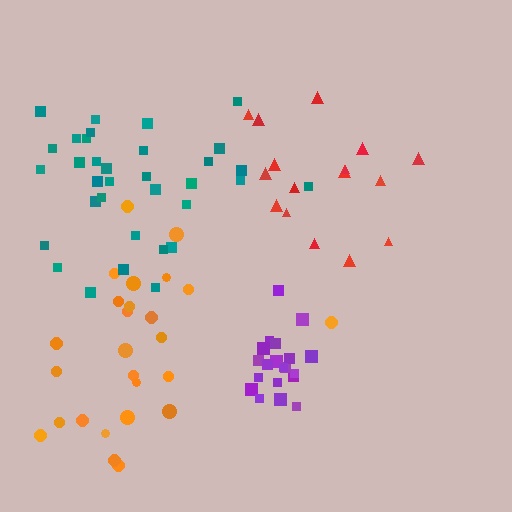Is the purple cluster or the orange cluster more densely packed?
Purple.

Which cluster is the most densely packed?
Purple.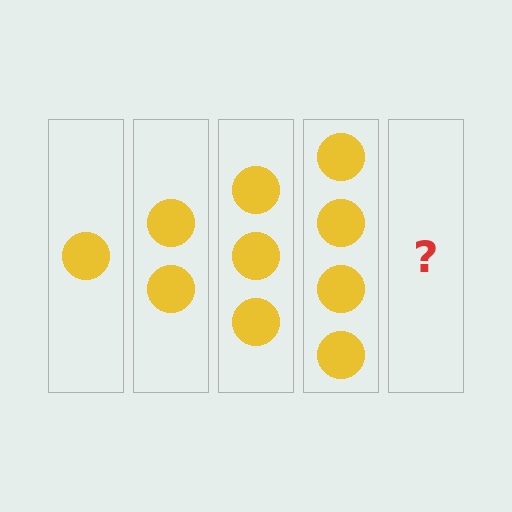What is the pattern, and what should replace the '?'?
The pattern is that each step adds one more circle. The '?' should be 5 circles.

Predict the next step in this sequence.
The next step is 5 circles.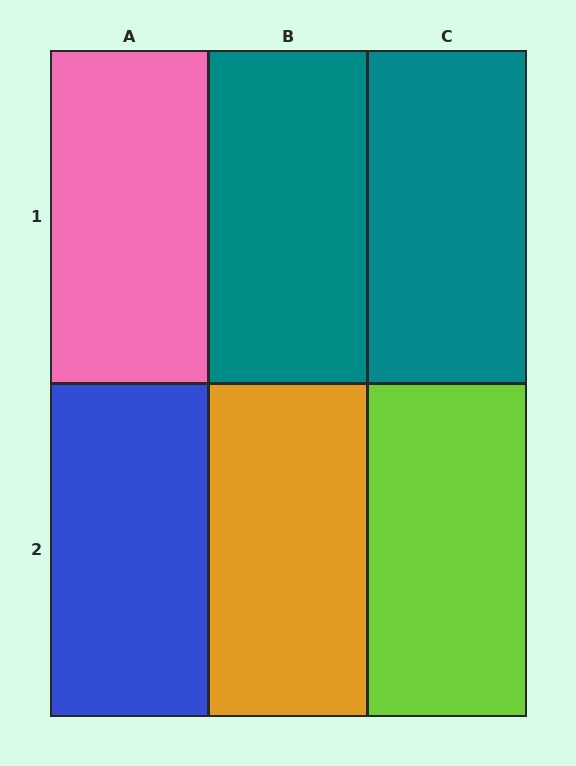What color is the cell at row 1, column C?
Teal.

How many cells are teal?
2 cells are teal.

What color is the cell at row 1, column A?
Pink.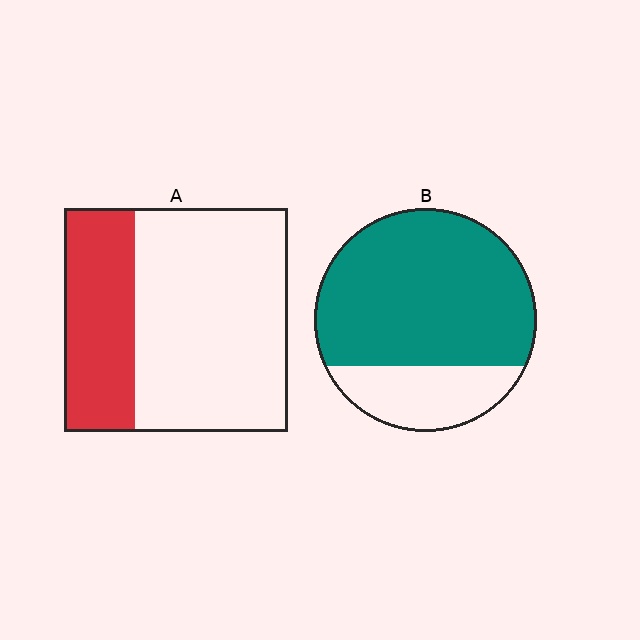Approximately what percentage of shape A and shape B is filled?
A is approximately 30% and B is approximately 75%.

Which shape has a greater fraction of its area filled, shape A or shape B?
Shape B.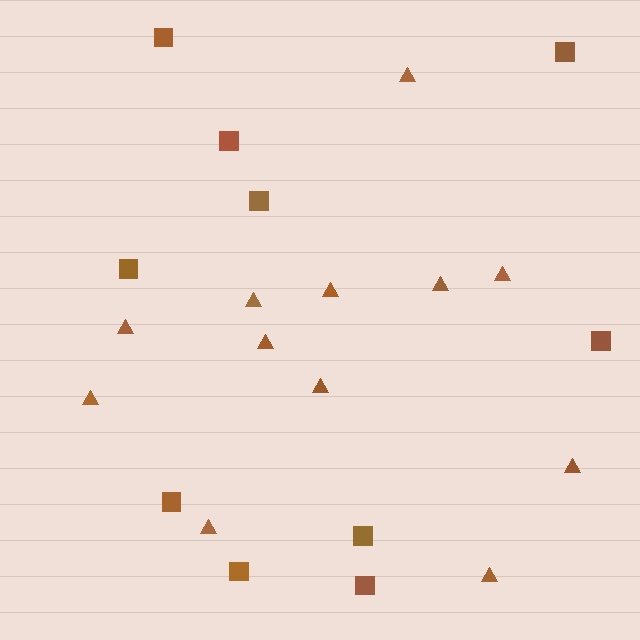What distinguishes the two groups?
There are 2 groups: one group of triangles (12) and one group of squares (10).